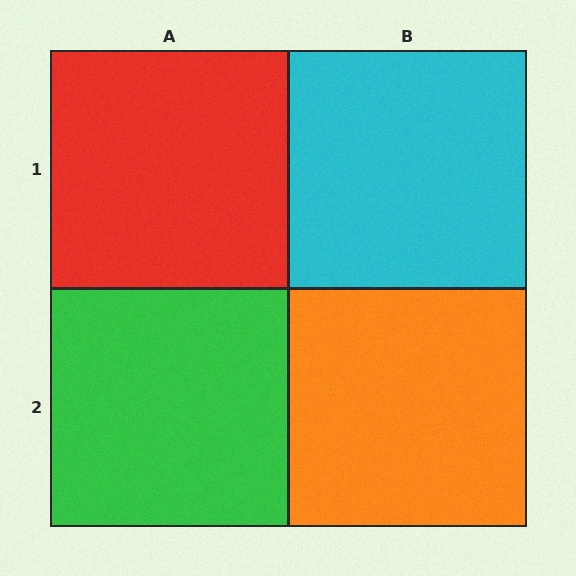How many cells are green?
1 cell is green.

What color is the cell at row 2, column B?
Orange.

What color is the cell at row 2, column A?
Green.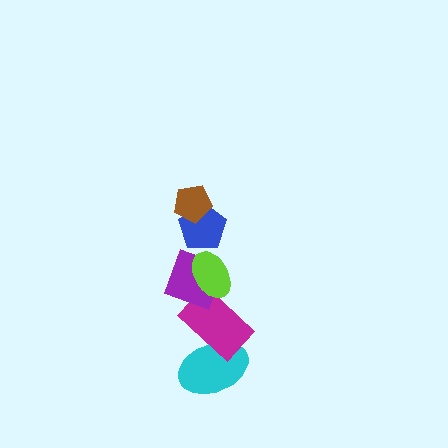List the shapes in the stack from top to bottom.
From top to bottom: the brown pentagon, the blue pentagon, the lime ellipse, the purple diamond, the magenta rectangle, the cyan ellipse.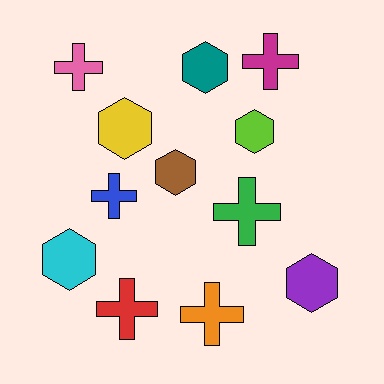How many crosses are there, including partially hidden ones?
There are 6 crosses.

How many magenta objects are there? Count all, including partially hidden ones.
There is 1 magenta object.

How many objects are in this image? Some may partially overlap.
There are 12 objects.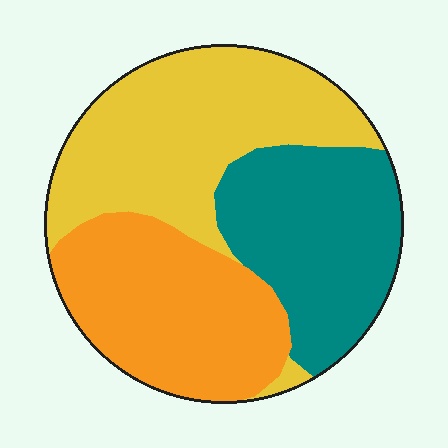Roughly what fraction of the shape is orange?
Orange covers about 30% of the shape.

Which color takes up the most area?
Yellow, at roughly 40%.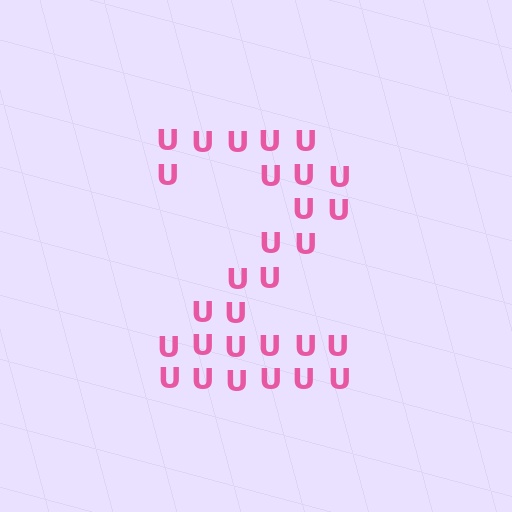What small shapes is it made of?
It is made of small letter U's.